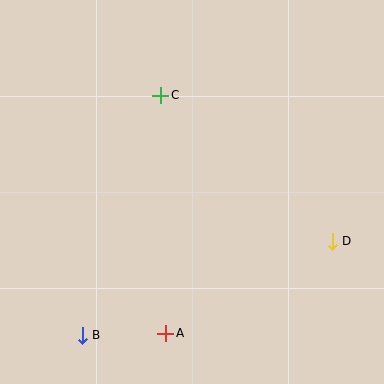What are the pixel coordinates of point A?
Point A is at (166, 333).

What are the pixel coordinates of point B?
Point B is at (82, 335).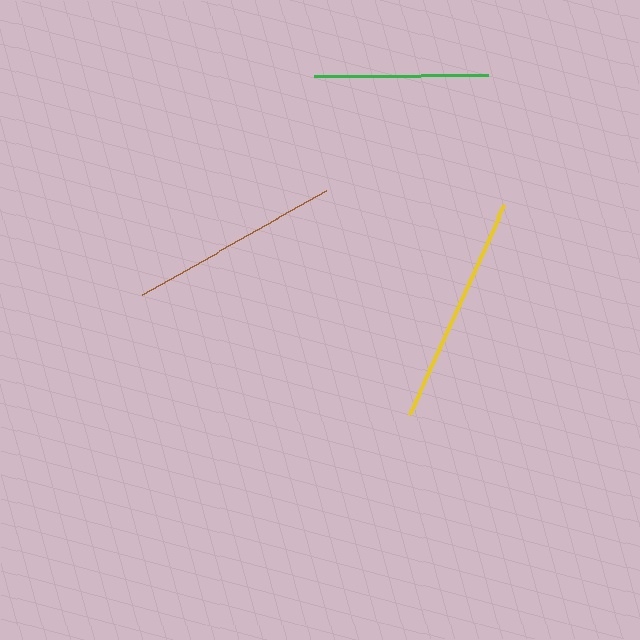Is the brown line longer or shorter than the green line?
The brown line is longer than the green line.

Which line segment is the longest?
The yellow line is the longest at approximately 230 pixels.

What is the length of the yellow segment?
The yellow segment is approximately 230 pixels long.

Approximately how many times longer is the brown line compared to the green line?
The brown line is approximately 1.2 times the length of the green line.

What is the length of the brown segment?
The brown segment is approximately 212 pixels long.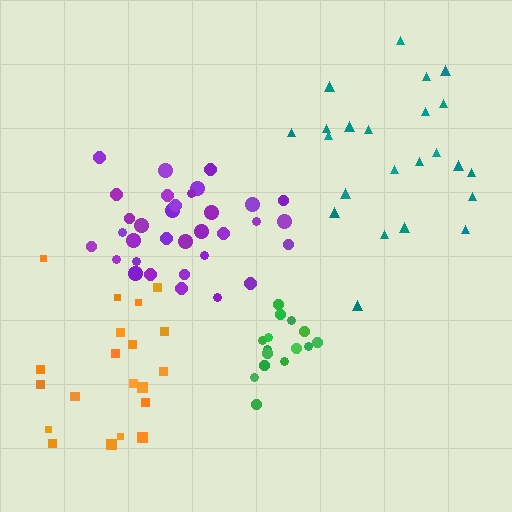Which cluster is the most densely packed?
Green.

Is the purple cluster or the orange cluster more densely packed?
Purple.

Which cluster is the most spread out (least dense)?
Teal.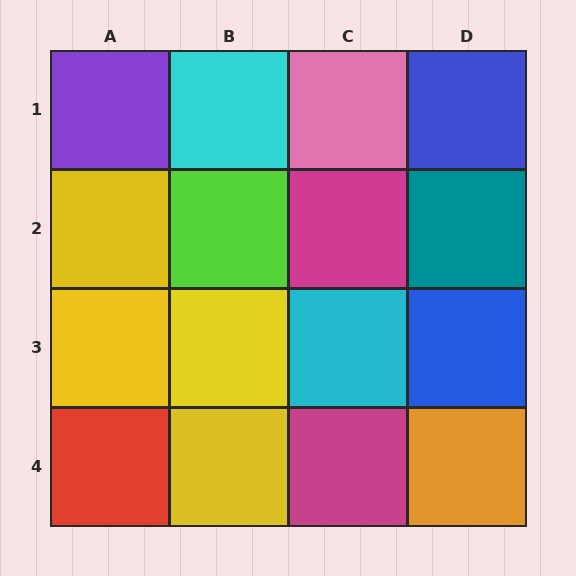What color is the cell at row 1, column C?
Pink.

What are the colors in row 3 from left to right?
Yellow, yellow, cyan, blue.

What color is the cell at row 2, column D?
Teal.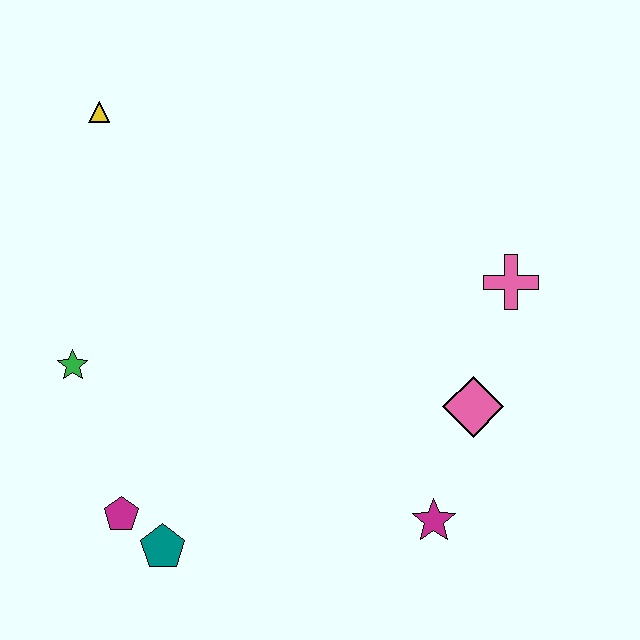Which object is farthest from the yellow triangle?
The magenta star is farthest from the yellow triangle.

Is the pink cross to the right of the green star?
Yes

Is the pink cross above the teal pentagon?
Yes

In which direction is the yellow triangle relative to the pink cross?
The yellow triangle is to the left of the pink cross.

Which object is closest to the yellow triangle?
The green star is closest to the yellow triangle.